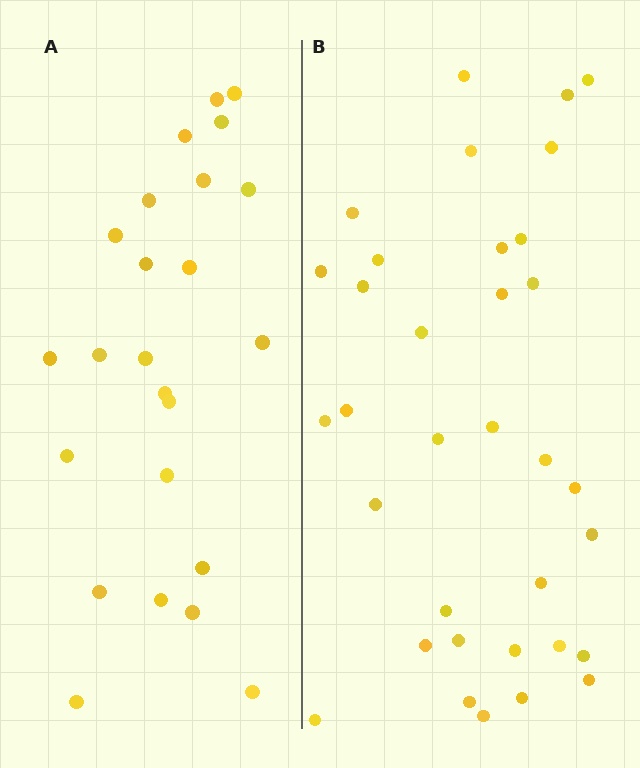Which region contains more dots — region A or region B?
Region B (the right region) has more dots.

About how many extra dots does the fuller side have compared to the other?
Region B has roughly 10 or so more dots than region A.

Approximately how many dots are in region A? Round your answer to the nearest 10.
About 20 dots. (The exact count is 24, which rounds to 20.)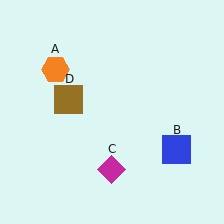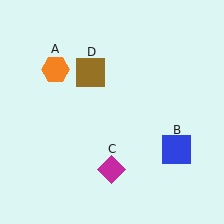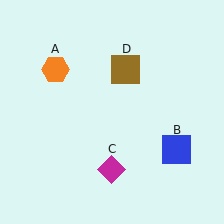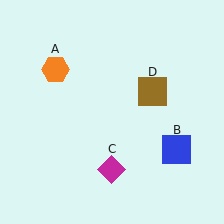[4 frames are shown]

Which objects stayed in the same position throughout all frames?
Orange hexagon (object A) and blue square (object B) and magenta diamond (object C) remained stationary.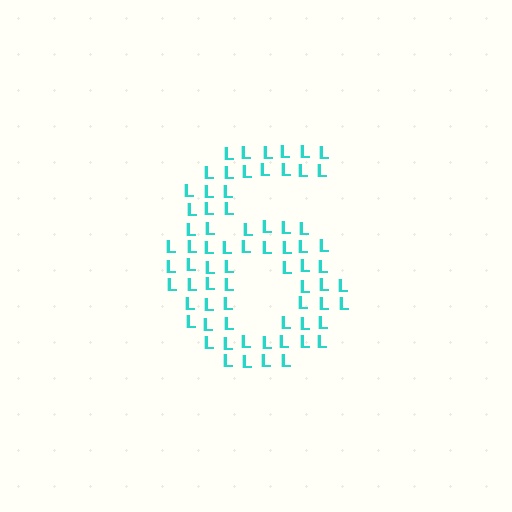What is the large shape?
The large shape is the digit 6.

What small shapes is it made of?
It is made of small letter L's.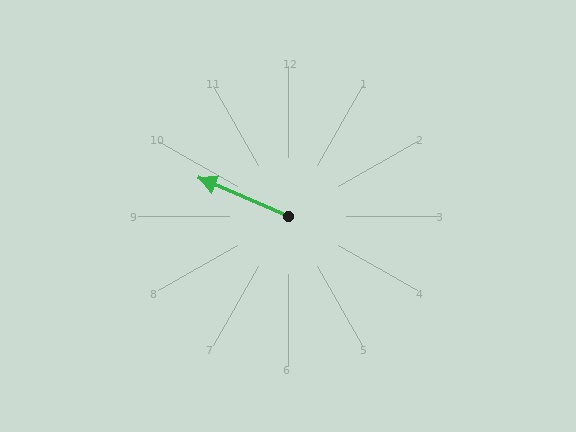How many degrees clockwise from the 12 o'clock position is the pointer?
Approximately 293 degrees.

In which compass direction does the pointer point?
Northwest.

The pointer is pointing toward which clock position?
Roughly 10 o'clock.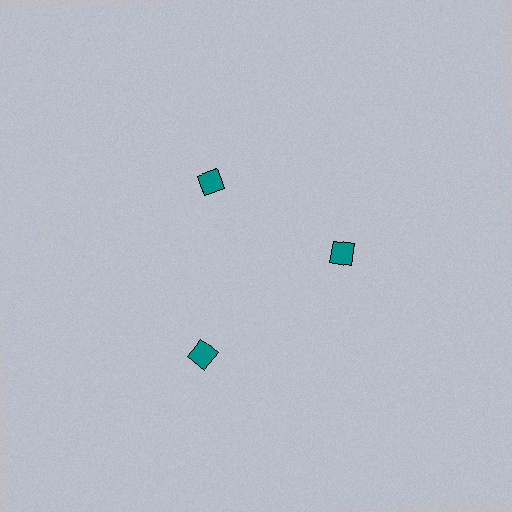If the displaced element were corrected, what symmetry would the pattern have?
It would have 3-fold rotational symmetry — the pattern would map onto itself every 120 degrees.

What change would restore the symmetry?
The symmetry would be restored by moving it inward, back onto the ring so that all 3 squares sit at equal angles and equal distance from the center.